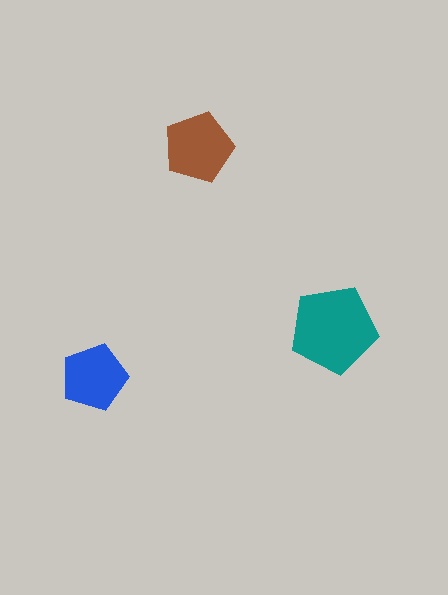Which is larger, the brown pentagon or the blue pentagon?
The brown one.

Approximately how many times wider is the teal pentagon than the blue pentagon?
About 1.5 times wider.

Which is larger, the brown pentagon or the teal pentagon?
The teal one.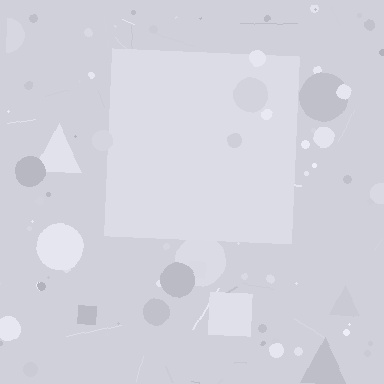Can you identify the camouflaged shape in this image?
The camouflaged shape is a square.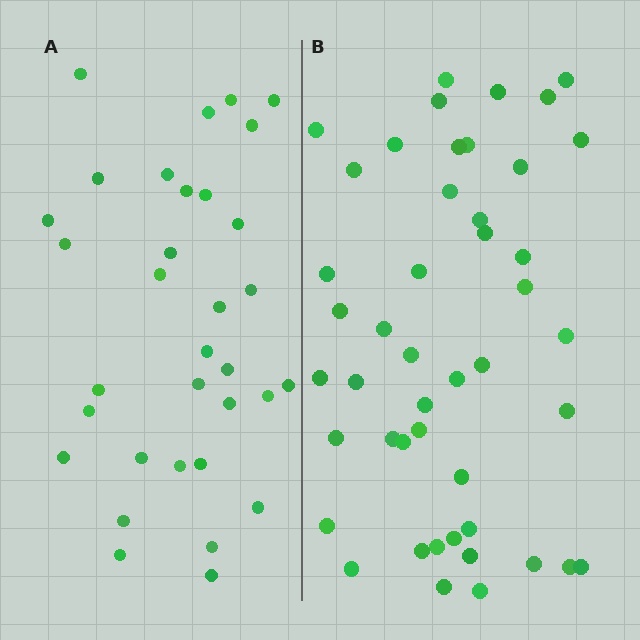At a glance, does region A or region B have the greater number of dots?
Region B (the right region) has more dots.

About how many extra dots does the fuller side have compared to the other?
Region B has approximately 15 more dots than region A.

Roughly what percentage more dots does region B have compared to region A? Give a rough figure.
About 40% more.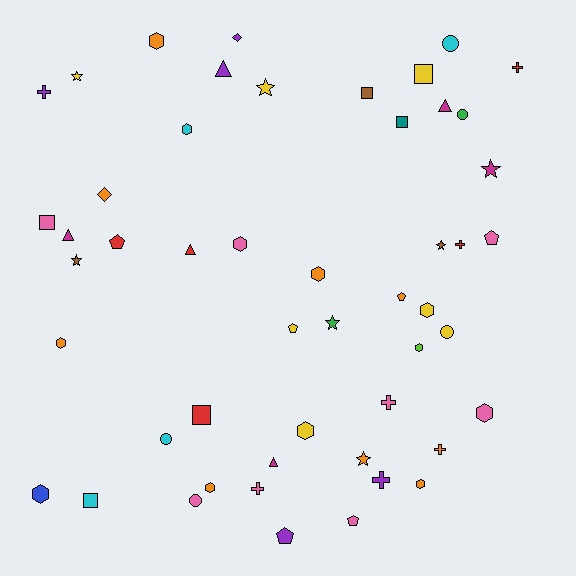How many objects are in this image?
There are 50 objects.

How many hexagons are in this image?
There are 12 hexagons.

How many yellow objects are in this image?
There are 7 yellow objects.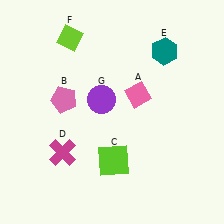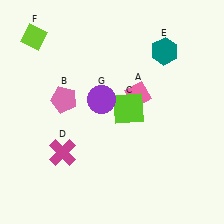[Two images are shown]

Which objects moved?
The objects that moved are: the lime square (C), the lime diamond (F).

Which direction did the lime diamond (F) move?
The lime diamond (F) moved left.